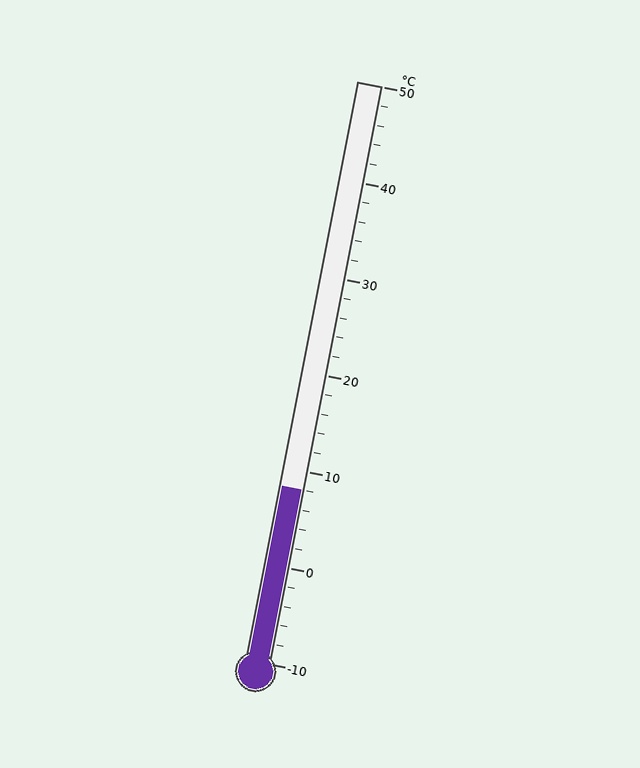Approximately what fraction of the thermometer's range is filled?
The thermometer is filled to approximately 30% of its range.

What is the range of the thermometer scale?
The thermometer scale ranges from -10°C to 50°C.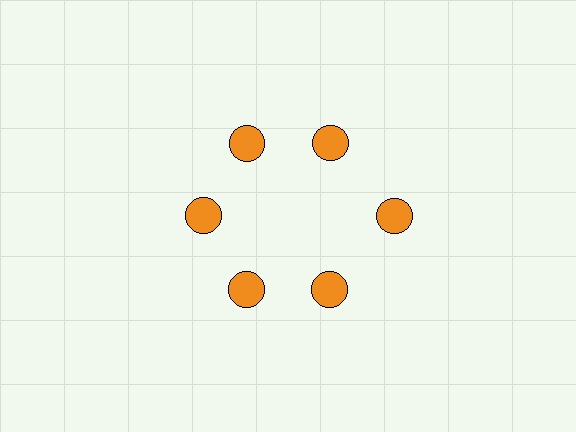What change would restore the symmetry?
The symmetry would be restored by moving it inward, back onto the ring so that all 6 circles sit at equal angles and equal distance from the center.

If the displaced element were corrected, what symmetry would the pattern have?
It would have 6-fold rotational symmetry — the pattern would map onto itself every 60 degrees.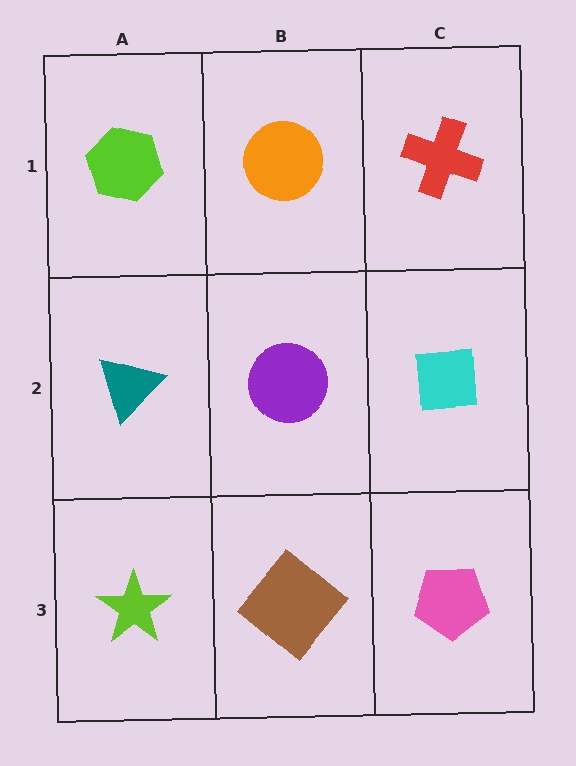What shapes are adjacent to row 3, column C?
A cyan square (row 2, column C), a brown diamond (row 3, column B).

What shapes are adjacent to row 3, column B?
A purple circle (row 2, column B), a lime star (row 3, column A), a pink pentagon (row 3, column C).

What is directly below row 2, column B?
A brown diamond.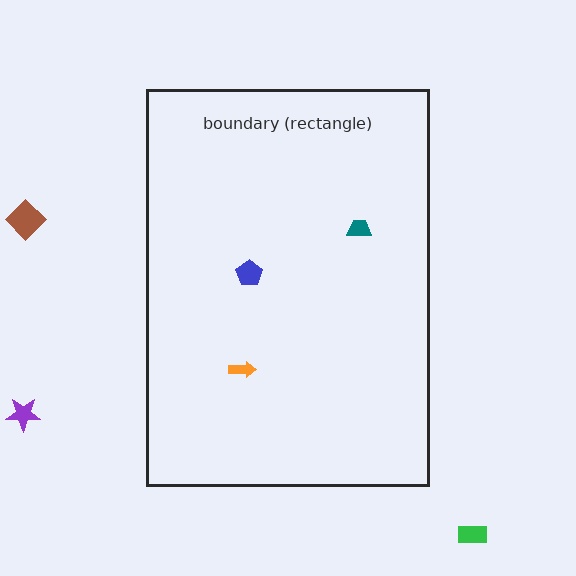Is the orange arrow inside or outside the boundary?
Inside.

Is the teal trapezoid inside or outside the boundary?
Inside.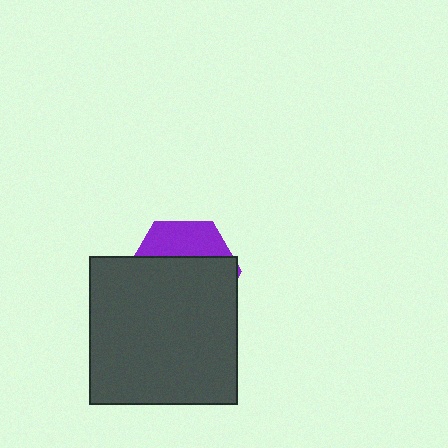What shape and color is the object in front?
The object in front is a dark gray square.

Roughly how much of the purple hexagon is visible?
A small part of it is visible (roughly 31%).